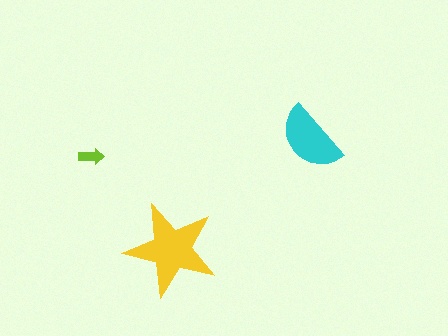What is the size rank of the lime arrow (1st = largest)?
3rd.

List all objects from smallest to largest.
The lime arrow, the cyan semicircle, the yellow star.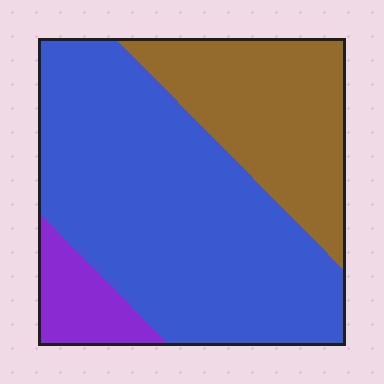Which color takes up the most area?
Blue, at roughly 60%.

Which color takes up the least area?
Purple, at roughly 10%.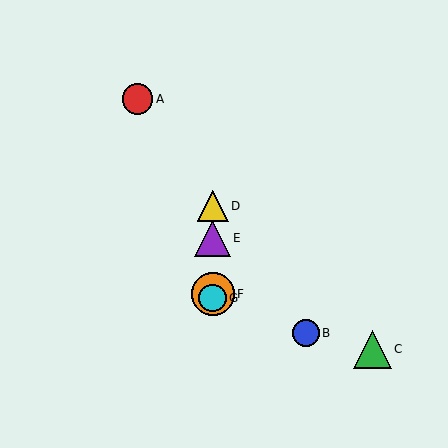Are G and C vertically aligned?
No, G is at x≈213 and C is at x≈372.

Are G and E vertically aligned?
Yes, both are at x≈213.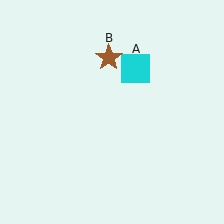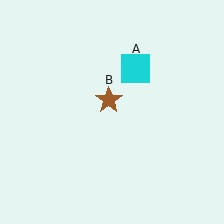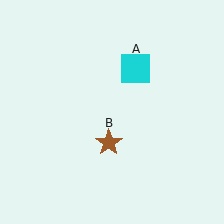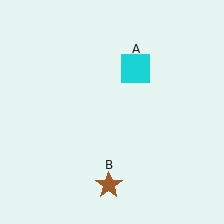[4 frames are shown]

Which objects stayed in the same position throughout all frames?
Cyan square (object A) remained stationary.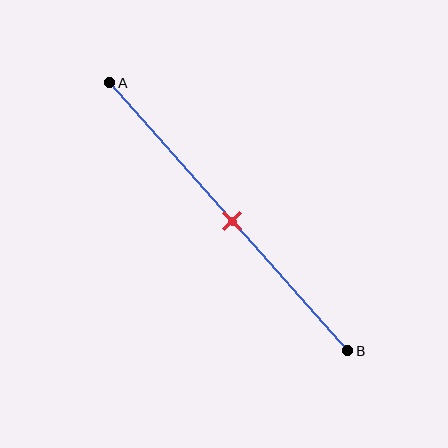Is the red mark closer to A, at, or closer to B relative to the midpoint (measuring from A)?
The red mark is approximately at the midpoint of segment AB.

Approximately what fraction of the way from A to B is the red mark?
The red mark is approximately 50% of the way from A to B.